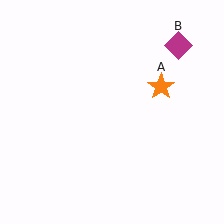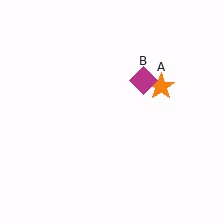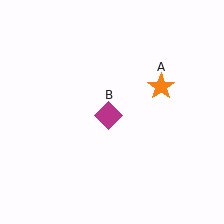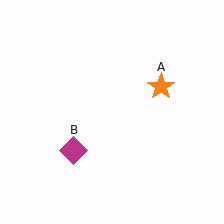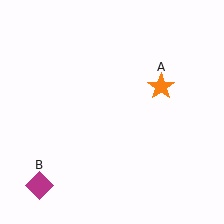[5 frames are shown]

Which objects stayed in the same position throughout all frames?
Orange star (object A) remained stationary.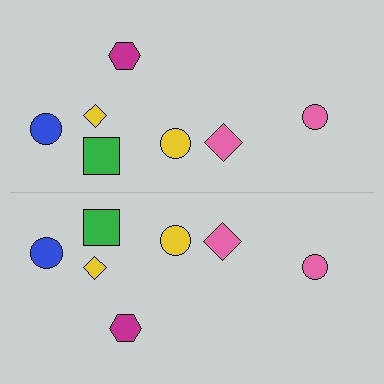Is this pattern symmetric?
Yes, this pattern has bilateral (reflection) symmetry.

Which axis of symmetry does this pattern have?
The pattern has a horizontal axis of symmetry running through the center of the image.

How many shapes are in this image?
There are 14 shapes in this image.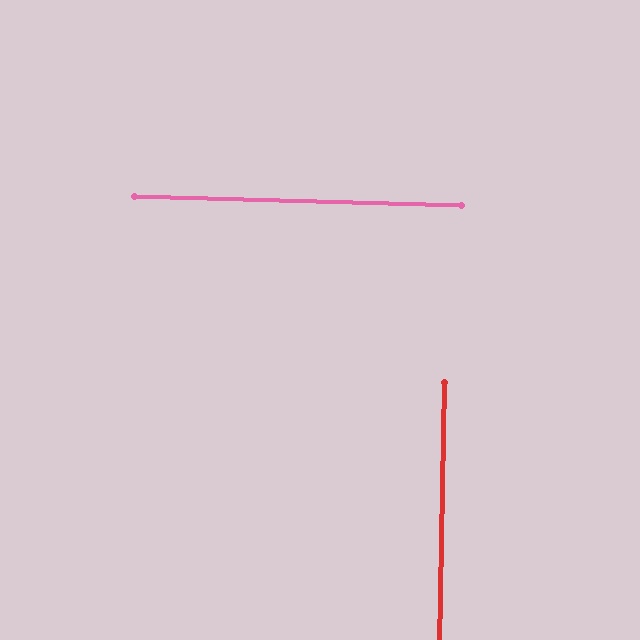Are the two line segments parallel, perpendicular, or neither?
Perpendicular — they meet at approximately 90°.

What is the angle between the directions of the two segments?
Approximately 90 degrees.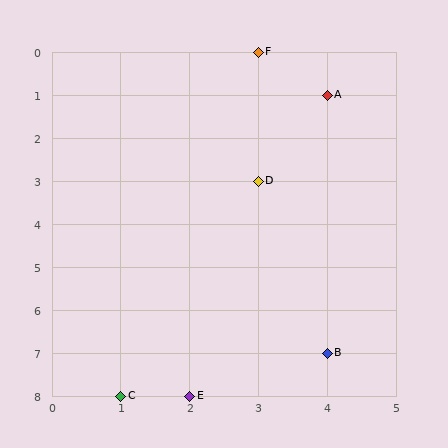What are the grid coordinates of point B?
Point B is at grid coordinates (4, 7).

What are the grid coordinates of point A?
Point A is at grid coordinates (4, 1).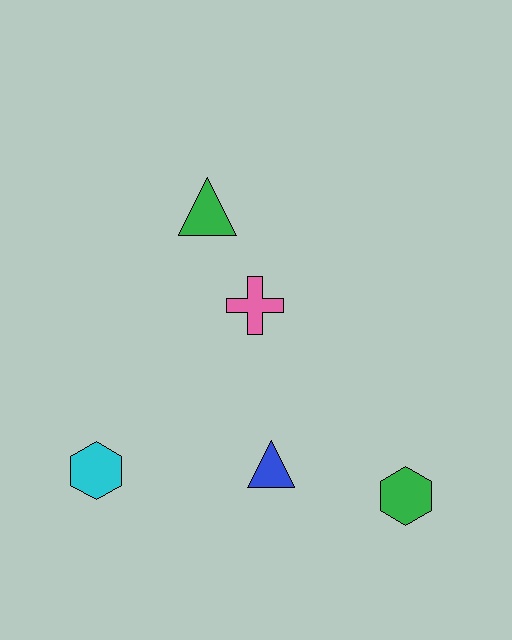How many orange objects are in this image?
There are no orange objects.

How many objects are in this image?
There are 5 objects.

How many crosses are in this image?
There is 1 cross.